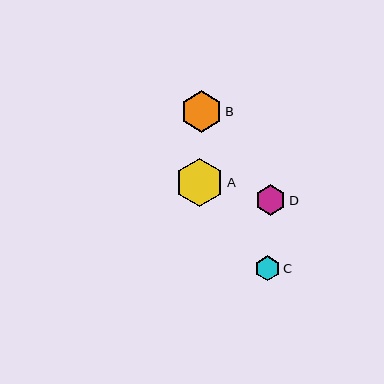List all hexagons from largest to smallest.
From largest to smallest: A, B, D, C.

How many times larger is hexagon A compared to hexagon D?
Hexagon A is approximately 1.6 times the size of hexagon D.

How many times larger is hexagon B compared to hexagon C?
Hexagon B is approximately 1.7 times the size of hexagon C.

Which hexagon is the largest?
Hexagon A is the largest with a size of approximately 49 pixels.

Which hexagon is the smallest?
Hexagon C is the smallest with a size of approximately 25 pixels.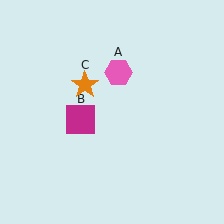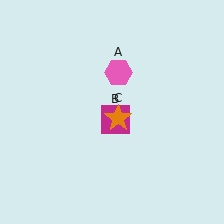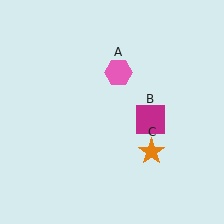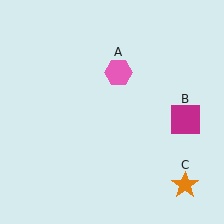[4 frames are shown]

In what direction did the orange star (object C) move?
The orange star (object C) moved down and to the right.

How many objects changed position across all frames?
2 objects changed position: magenta square (object B), orange star (object C).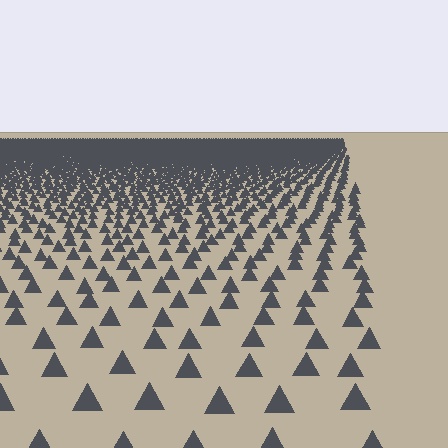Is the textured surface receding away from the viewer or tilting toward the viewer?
The surface is receding away from the viewer. Texture elements get smaller and denser toward the top.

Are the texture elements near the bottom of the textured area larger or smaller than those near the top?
Larger. Near the bottom, elements are closer to the viewer and appear at a bigger on-screen size.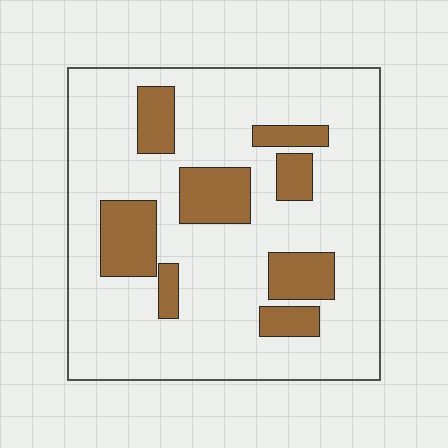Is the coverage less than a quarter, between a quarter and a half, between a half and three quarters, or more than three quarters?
Less than a quarter.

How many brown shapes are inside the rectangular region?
8.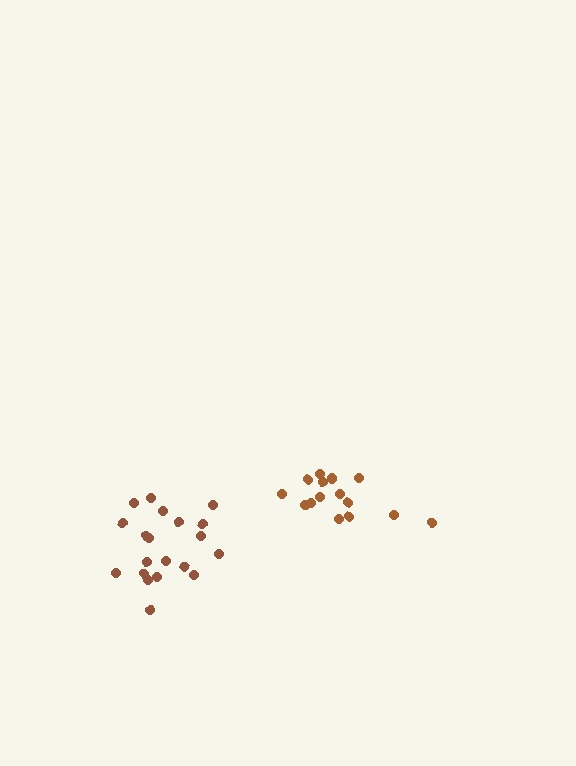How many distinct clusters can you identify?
There are 2 distinct clusters.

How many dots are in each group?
Group 1: 20 dots, Group 2: 15 dots (35 total).